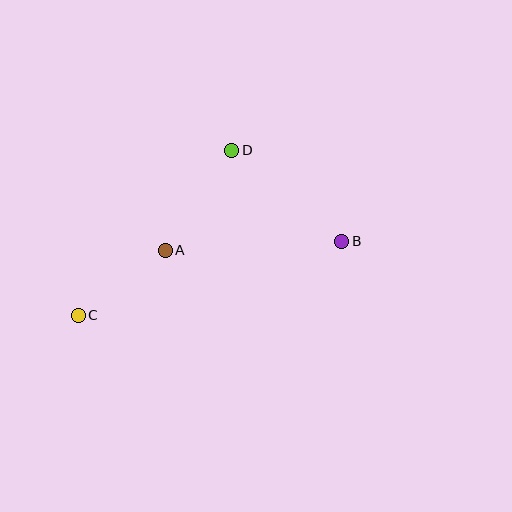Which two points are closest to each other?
Points A and C are closest to each other.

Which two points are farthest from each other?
Points B and C are farthest from each other.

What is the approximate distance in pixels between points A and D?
The distance between A and D is approximately 121 pixels.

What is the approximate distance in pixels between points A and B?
The distance between A and B is approximately 177 pixels.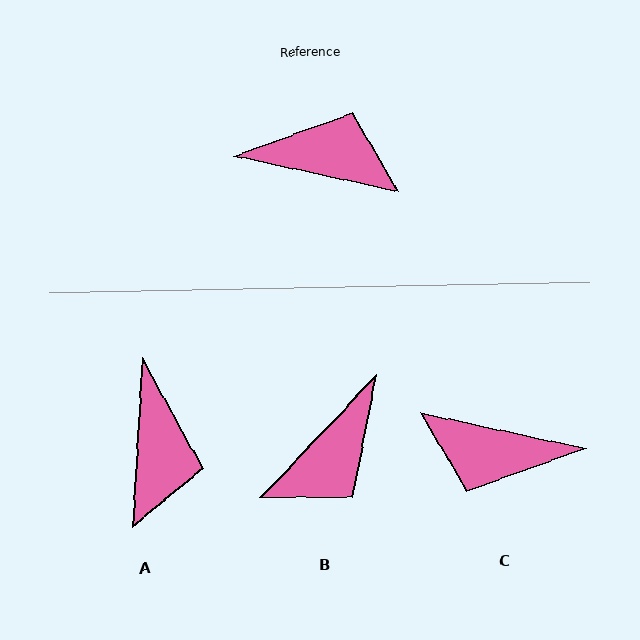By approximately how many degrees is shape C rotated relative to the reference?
Approximately 180 degrees counter-clockwise.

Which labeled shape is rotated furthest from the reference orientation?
C, about 180 degrees away.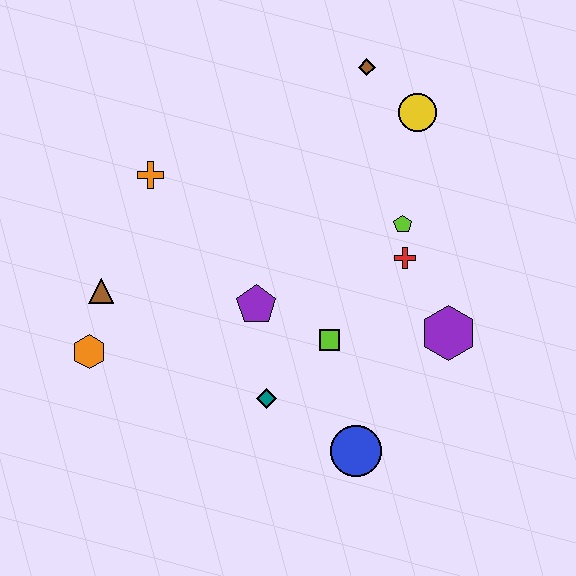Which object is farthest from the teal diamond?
The brown diamond is farthest from the teal diamond.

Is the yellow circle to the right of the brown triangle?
Yes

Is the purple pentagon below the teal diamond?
No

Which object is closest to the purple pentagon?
The lime square is closest to the purple pentagon.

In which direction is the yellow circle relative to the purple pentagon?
The yellow circle is above the purple pentagon.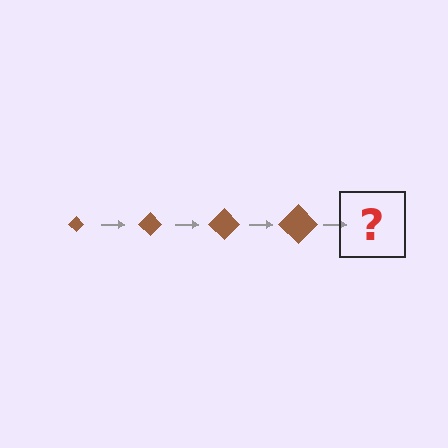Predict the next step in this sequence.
The next step is a brown diamond, larger than the previous one.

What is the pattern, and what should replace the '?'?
The pattern is that the diamond gets progressively larger each step. The '?' should be a brown diamond, larger than the previous one.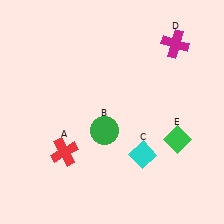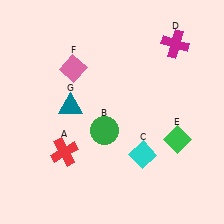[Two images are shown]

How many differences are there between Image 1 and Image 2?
There are 2 differences between the two images.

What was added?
A pink diamond (F), a teal triangle (G) were added in Image 2.